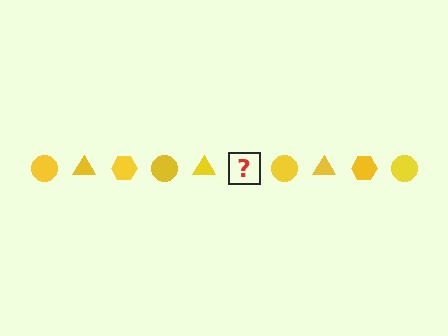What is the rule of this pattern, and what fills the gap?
The rule is that the pattern cycles through circle, triangle, hexagon shapes in yellow. The gap should be filled with a yellow hexagon.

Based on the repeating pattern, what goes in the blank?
The blank should be a yellow hexagon.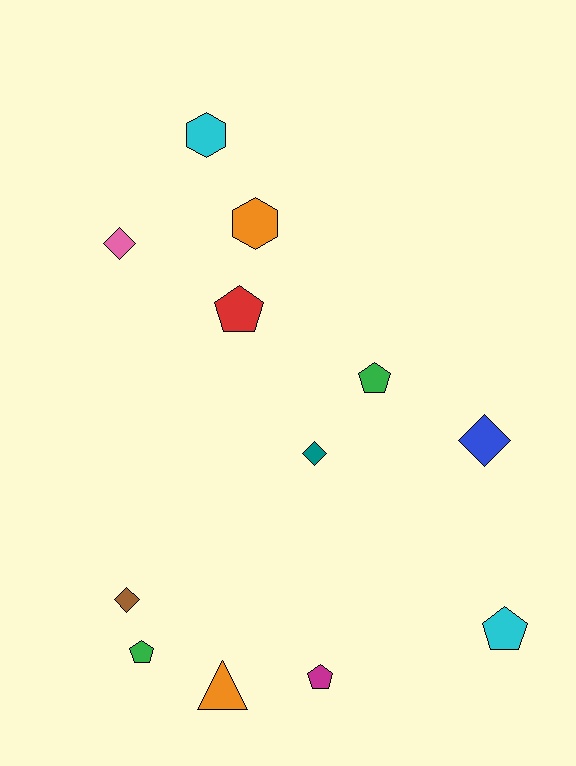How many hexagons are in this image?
There are 2 hexagons.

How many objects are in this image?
There are 12 objects.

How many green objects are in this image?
There are 2 green objects.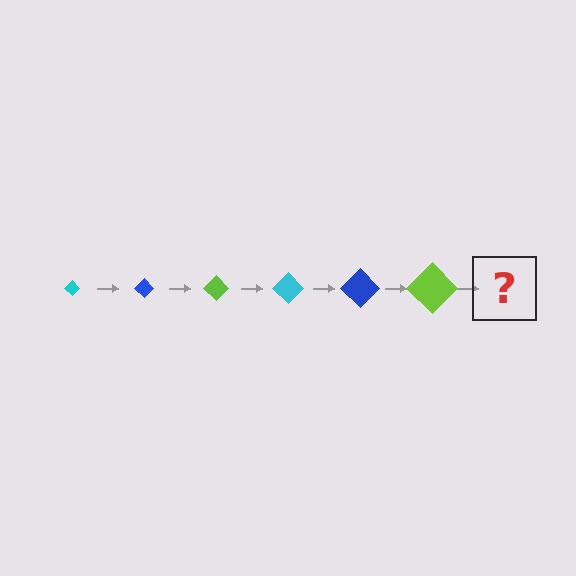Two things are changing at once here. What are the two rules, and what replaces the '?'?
The two rules are that the diamond grows larger each step and the color cycles through cyan, blue, and lime. The '?' should be a cyan diamond, larger than the previous one.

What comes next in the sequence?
The next element should be a cyan diamond, larger than the previous one.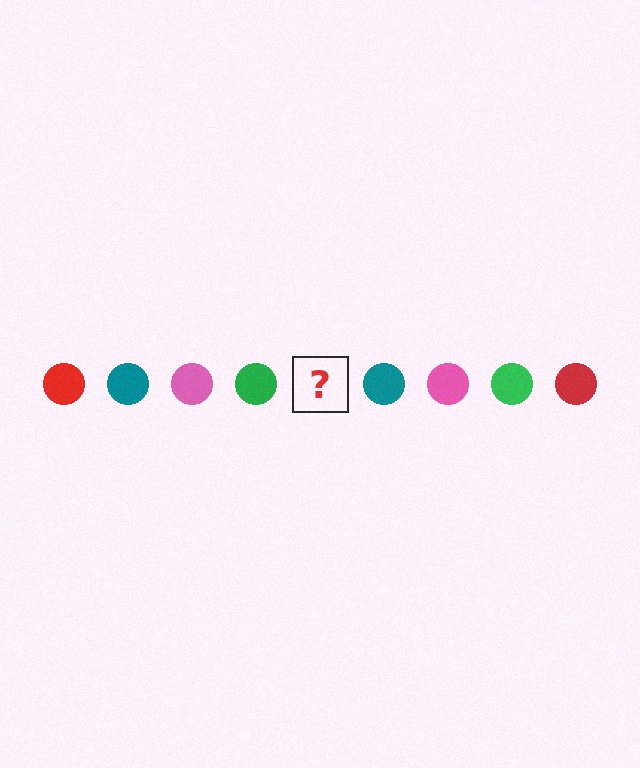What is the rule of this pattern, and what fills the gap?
The rule is that the pattern cycles through red, teal, pink, green circles. The gap should be filled with a red circle.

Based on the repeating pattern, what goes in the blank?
The blank should be a red circle.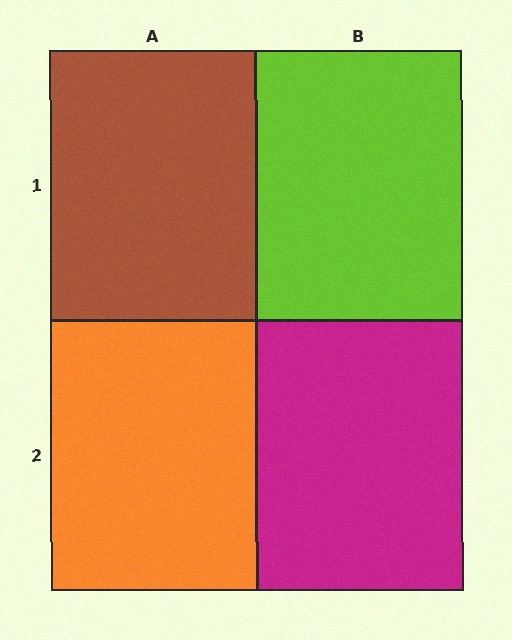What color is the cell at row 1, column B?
Lime.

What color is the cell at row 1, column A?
Brown.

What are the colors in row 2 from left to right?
Orange, magenta.